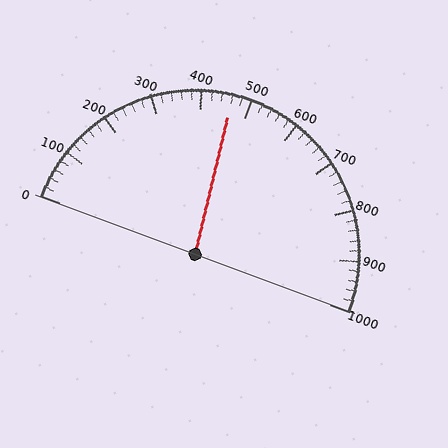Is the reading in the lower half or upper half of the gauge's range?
The reading is in the lower half of the range (0 to 1000).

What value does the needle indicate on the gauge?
The needle indicates approximately 460.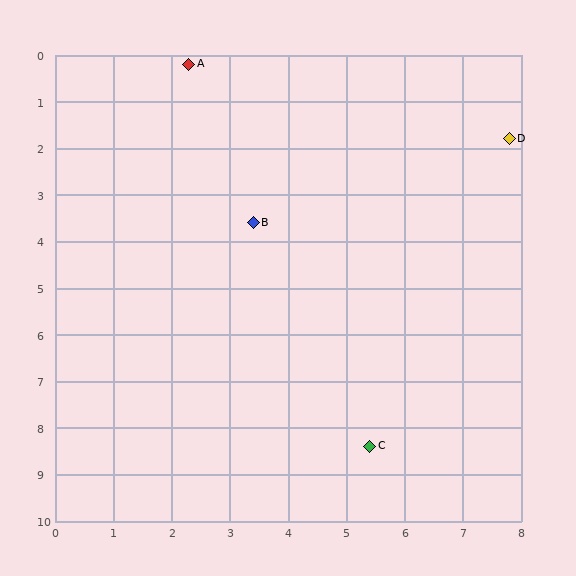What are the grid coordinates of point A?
Point A is at approximately (2.3, 0.2).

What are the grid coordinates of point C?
Point C is at approximately (5.4, 8.4).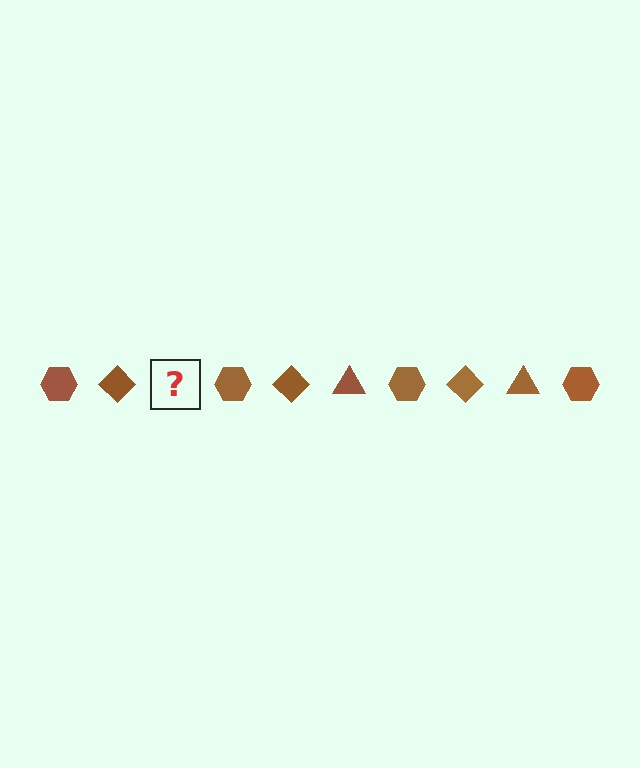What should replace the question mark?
The question mark should be replaced with a brown triangle.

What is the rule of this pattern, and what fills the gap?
The rule is that the pattern cycles through hexagon, diamond, triangle shapes in brown. The gap should be filled with a brown triangle.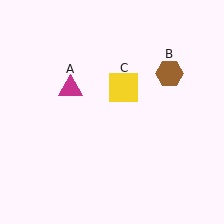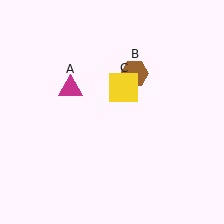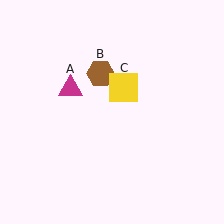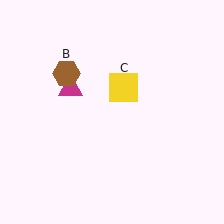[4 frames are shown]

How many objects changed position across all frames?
1 object changed position: brown hexagon (object B).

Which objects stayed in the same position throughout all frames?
Magenta triangle (object A) and yellow square (object C) remained stationary.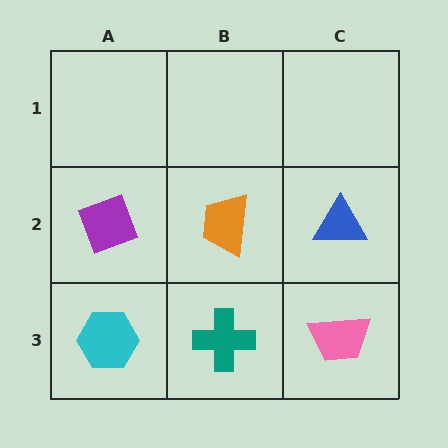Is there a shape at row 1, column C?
No, that cell is empty.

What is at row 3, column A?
A cyan hexagon.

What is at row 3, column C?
A pink trapezoid.